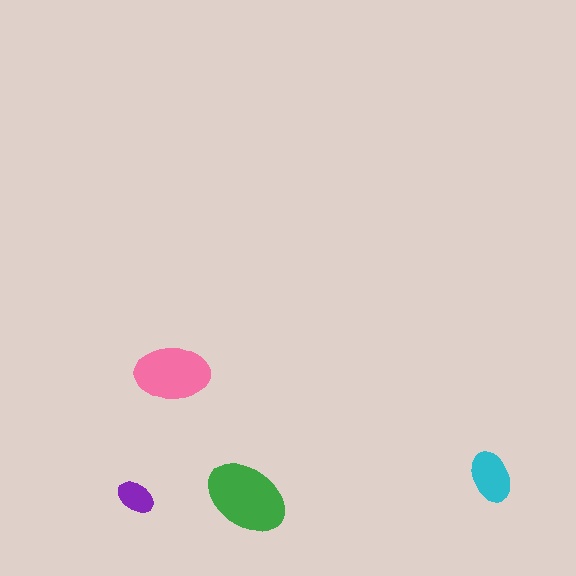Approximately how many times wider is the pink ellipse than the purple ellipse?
About 2 times wider.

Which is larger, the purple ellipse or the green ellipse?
The green one.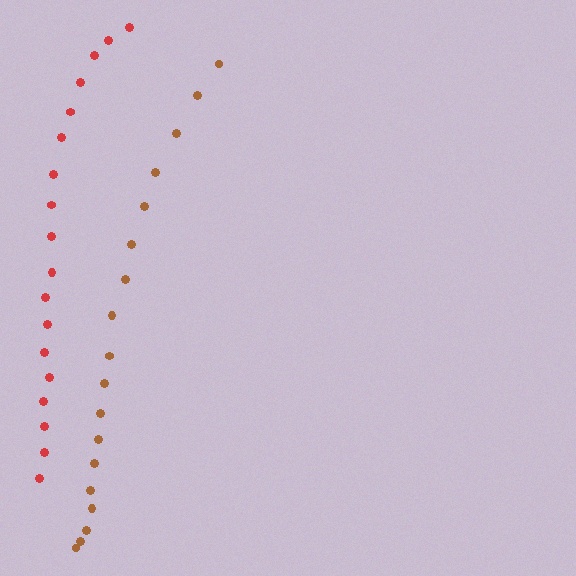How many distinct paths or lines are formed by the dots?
There are 2 distinct paths.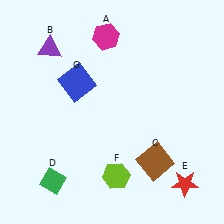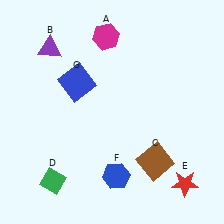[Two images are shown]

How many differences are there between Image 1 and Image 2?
There is 1 difference between the two images.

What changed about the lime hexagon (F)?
In Image 1, F is lime. In Image 2, it changed to blue.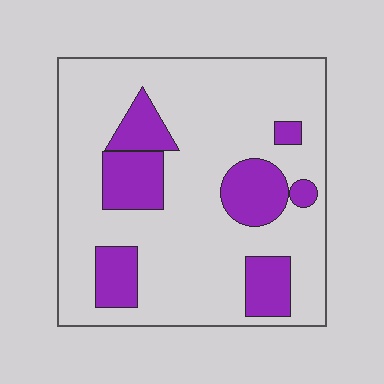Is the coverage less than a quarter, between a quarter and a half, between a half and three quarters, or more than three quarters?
Less than a quarter.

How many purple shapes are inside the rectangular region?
7.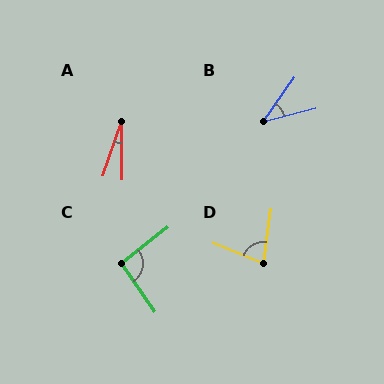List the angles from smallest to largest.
A (19°), B (40°), D (76°), C (94°).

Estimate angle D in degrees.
Approximately 76 degrees.